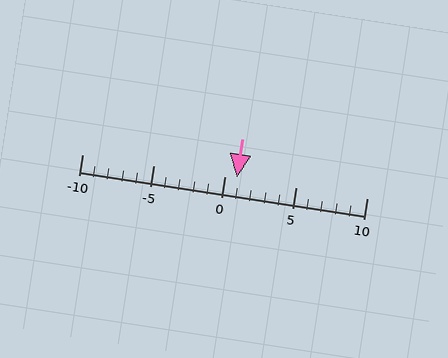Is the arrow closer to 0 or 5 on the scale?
The arrow is closer to 0.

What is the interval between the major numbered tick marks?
The major tick marks are spaced 5 units apart.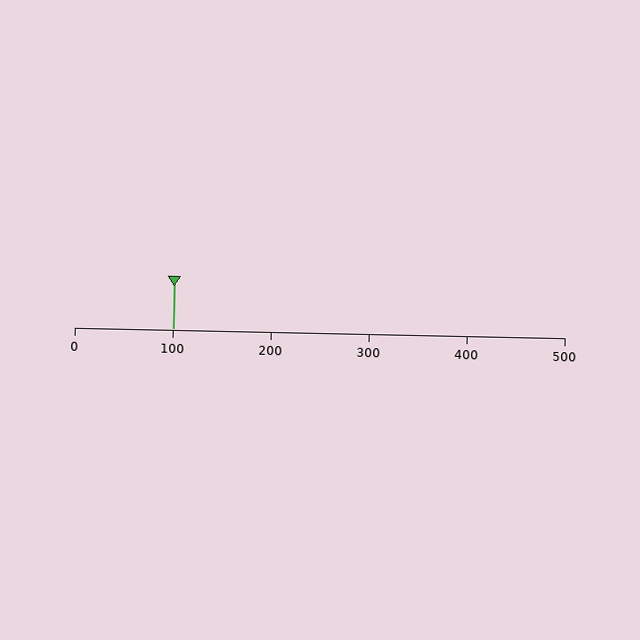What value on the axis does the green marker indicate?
The marker indicates approximately 100.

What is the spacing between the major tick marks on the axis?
The major ticks are spaced 100 apart.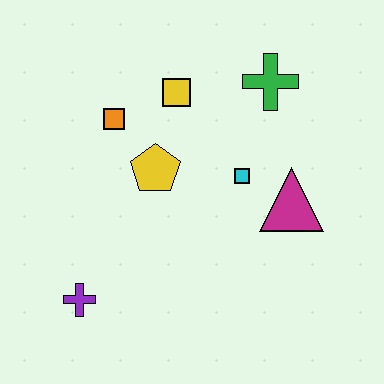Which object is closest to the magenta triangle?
The cyan square is closest to the magenta triangle.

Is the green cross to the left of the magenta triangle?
Yes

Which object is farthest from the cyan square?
The purple cross is farthest from the cyan square.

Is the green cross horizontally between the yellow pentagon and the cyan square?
No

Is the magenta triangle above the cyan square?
No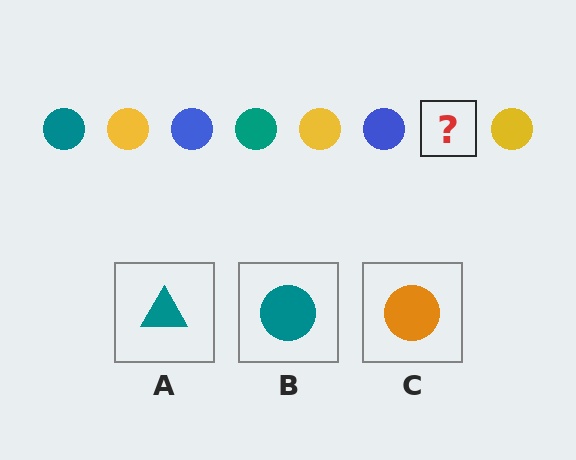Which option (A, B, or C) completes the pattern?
B.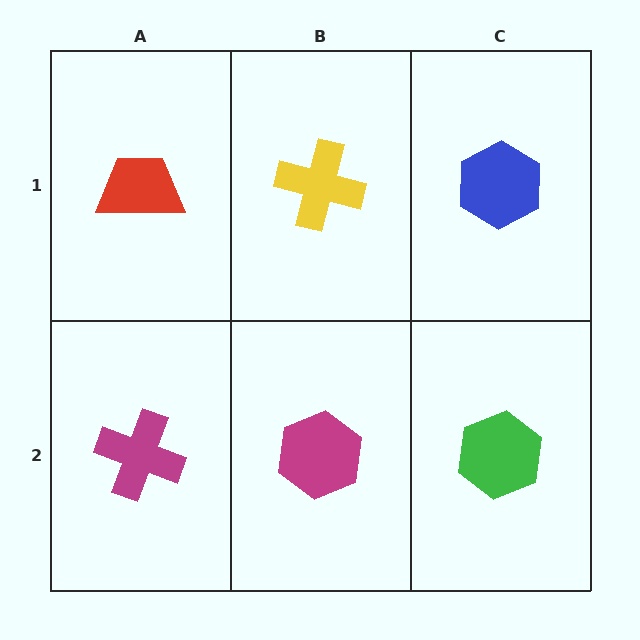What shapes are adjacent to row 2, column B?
A yellow cross (row 1, column B), a magenta cross (row 2, column A), a green hexagon (row 2, column C).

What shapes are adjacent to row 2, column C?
A blue hexagon (row 1, column C), a magenta hexagon (row 2, column B).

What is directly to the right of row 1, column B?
A blue hexagon.